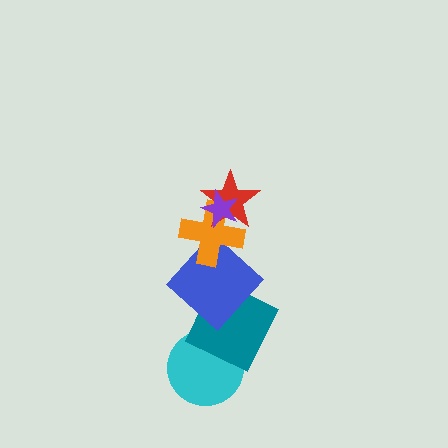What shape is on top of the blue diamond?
The orange cross is on top of the blue diamond.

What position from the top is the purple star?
The purple star is 1st from the top.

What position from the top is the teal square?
The teal square is 5th from the top.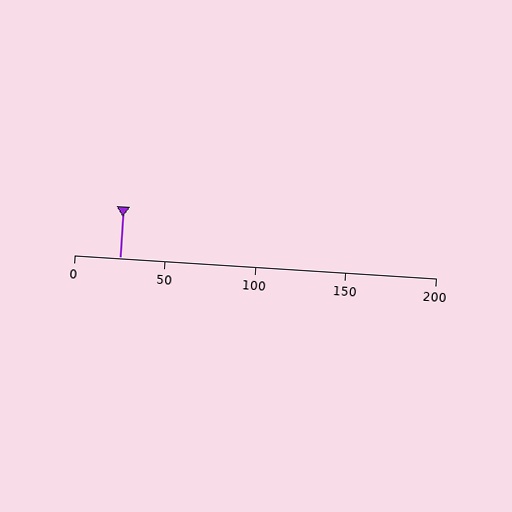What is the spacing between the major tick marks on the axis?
The major ticks are spaced 50 apart.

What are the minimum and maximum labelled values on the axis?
The axis runs from 0 to 200.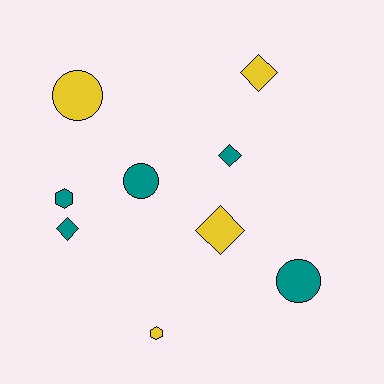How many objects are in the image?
There are 9 objects.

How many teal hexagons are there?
There is 1 teal hexagon.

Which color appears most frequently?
Teal, with 5 objects.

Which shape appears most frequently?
Diamond, with 4 objects.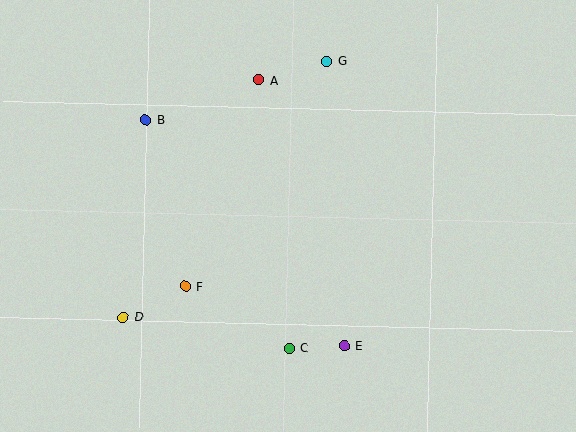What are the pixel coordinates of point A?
Point A is at (259, 80).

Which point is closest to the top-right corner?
Point G is closest to the top-right corner.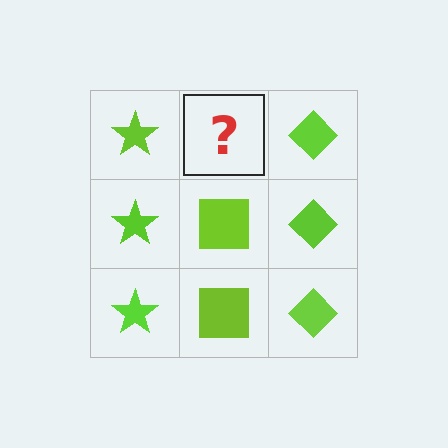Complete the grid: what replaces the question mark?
The question mark should be replaced with a lime square.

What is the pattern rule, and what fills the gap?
The rule is that each column has a consistent shape. The gap should be filled with a lime square.